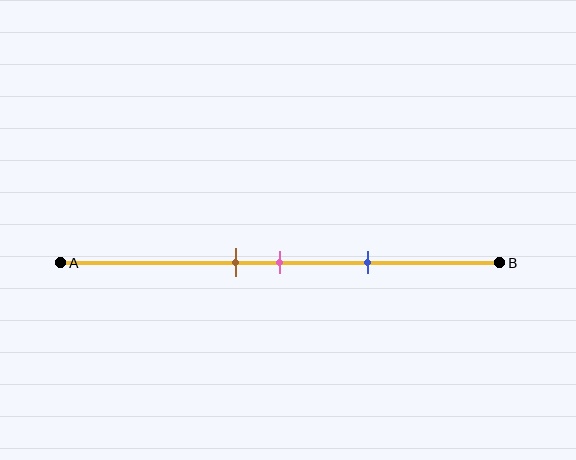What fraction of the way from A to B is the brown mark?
The brown mark is approximately 40% (0.4) of the way from A to B.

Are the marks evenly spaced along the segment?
Yes, the marks are approximately evenly spaced.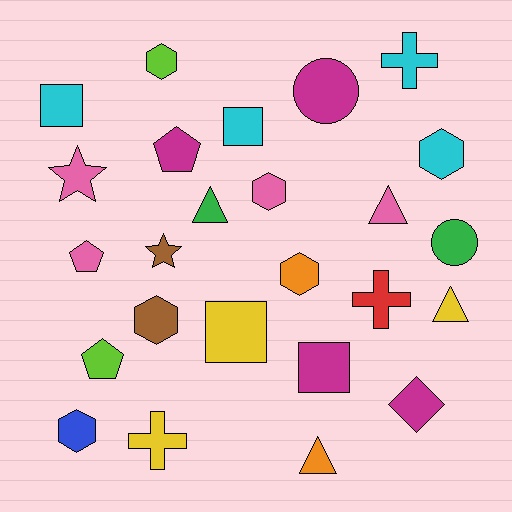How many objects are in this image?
There are 25 objects.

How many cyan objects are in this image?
There are 4 cyan objects.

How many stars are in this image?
There are 2 stars.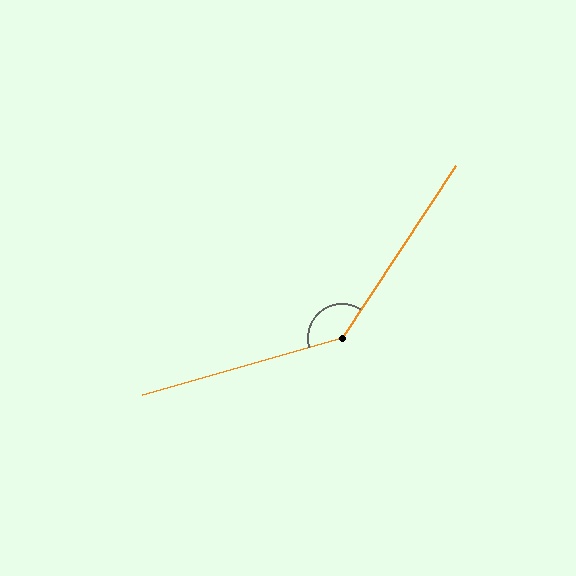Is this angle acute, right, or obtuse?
It is obtuse.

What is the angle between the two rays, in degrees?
Approximately 139 degrees.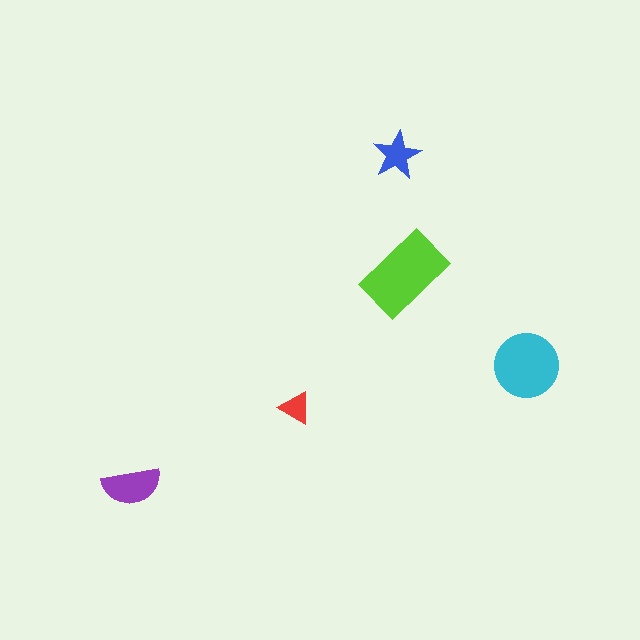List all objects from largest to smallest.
The lime rectangle, the cyan circle, the purple semicircle, the blue star, the red triangle.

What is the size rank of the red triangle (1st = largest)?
5th.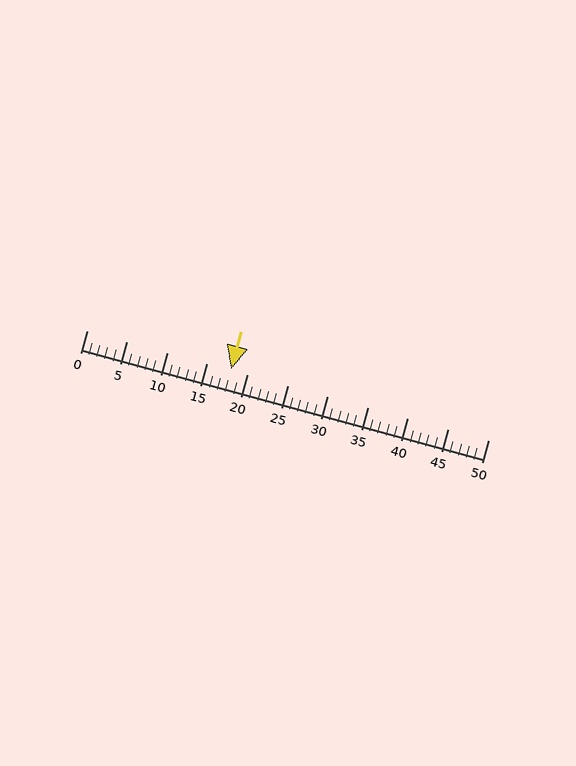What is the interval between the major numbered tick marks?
The major tick marks are spaced 5 units apart.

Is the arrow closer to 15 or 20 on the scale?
The arrow is closer to 20.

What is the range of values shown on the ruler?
The ruler shows values from 0 to 50.